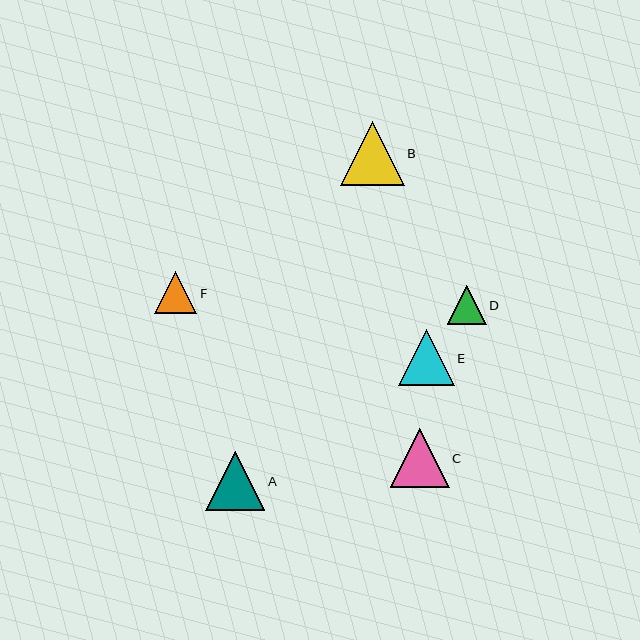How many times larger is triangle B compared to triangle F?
Triangle B is approximately 1.5 times the size of triangle F.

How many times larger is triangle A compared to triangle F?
Triangle A is approximately 1.4 times the size of triangle F.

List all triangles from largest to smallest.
From largest to smallest: B, A, C, E, F, D.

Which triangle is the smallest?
Triangle D is the smallest with a size of approximately 38 pixels.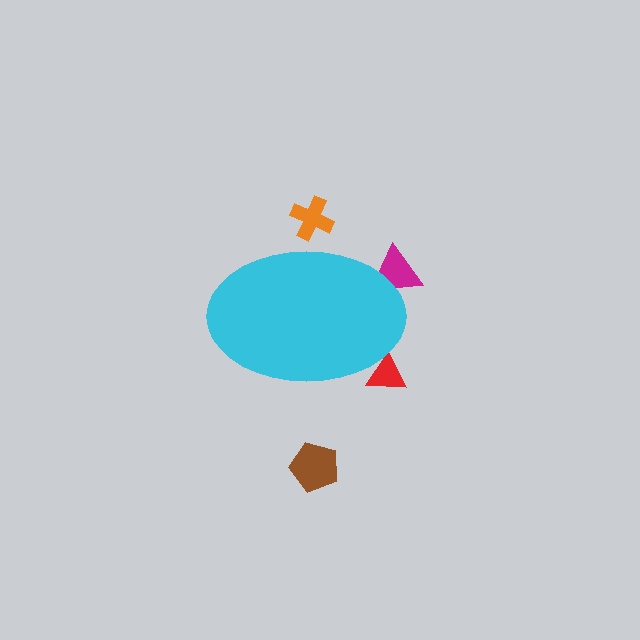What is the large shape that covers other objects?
A cyan ellipse.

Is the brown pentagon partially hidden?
No, the brown pentagon is fully visible.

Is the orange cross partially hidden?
Yes, the orange cross is partially hidden behind the cyan ellipse.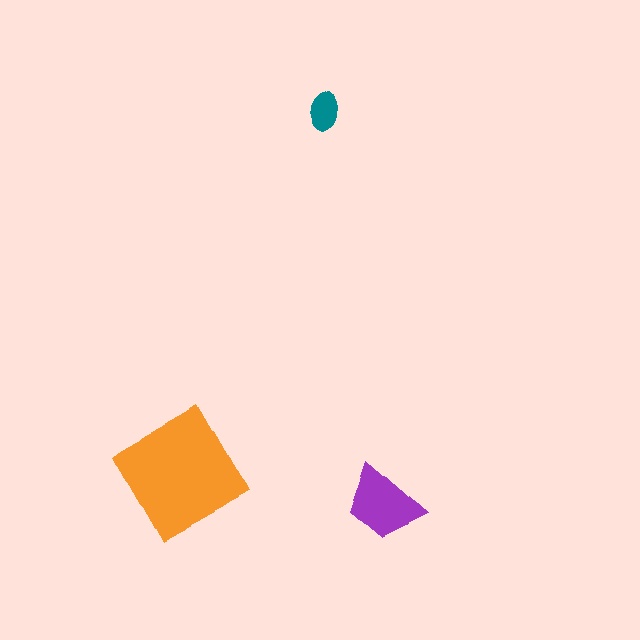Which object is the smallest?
The teal ellipse.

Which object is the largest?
The orange square.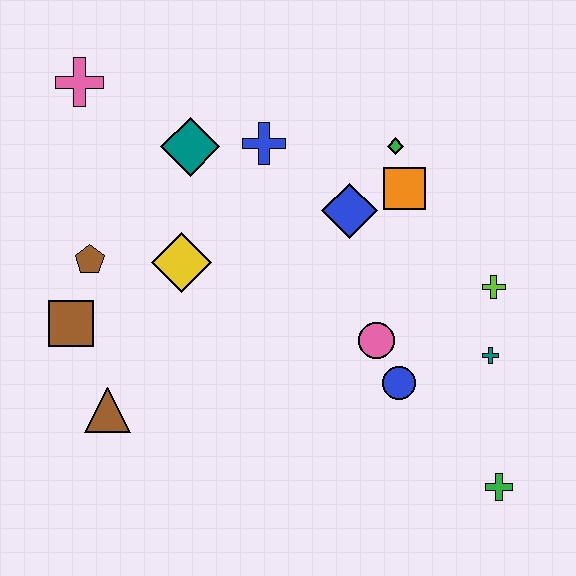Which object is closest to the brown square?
The brown pentagon is closest to the brown square.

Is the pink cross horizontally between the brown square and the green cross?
Yes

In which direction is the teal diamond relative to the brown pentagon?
The teal diamond is above the brown pentagon.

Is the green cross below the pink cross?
Yes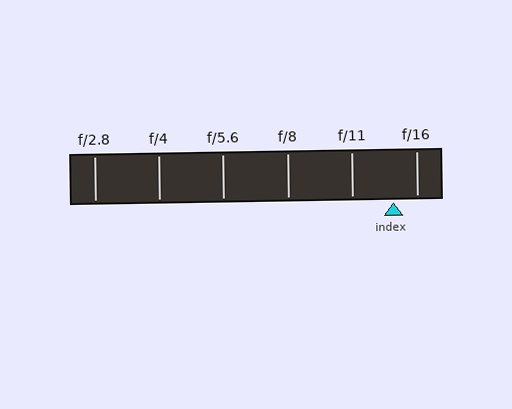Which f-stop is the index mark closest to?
The index mark is closest to f/16.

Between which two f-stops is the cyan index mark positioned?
The index mark is between f/11 and f/16.